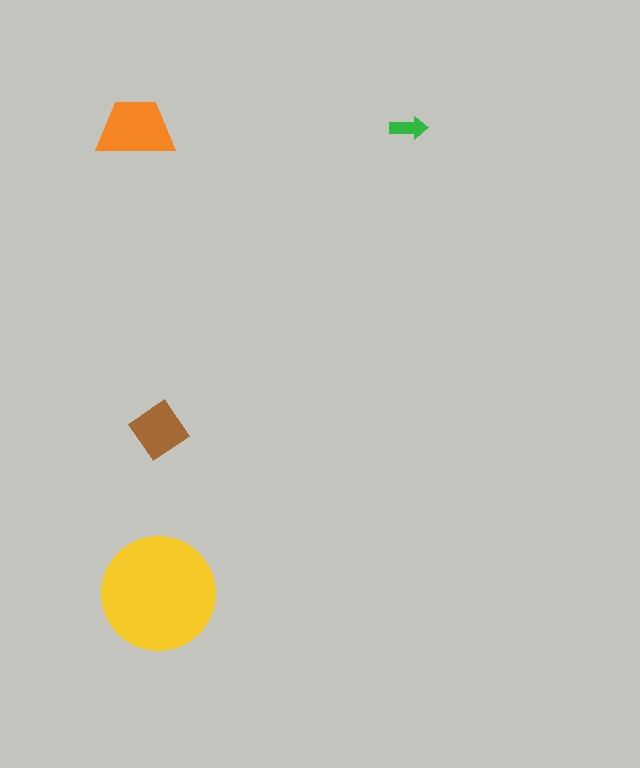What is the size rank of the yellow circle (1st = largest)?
1st.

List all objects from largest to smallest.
The yellow circle, the orange trapezoid, the brown diamond, the green arrow.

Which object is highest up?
The orange trapezoid is topmost.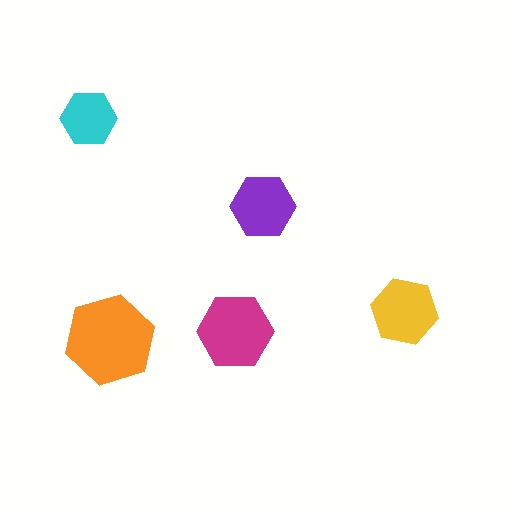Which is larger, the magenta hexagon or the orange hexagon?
The orange one.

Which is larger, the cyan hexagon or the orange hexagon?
The orange one.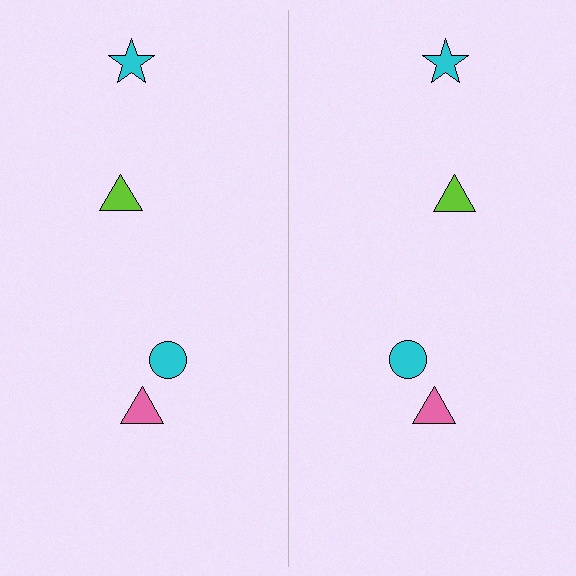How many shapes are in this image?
There are 8 shapes in this image.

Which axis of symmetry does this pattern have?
The pattern has a vertical axis of symmetry running through the center of the image.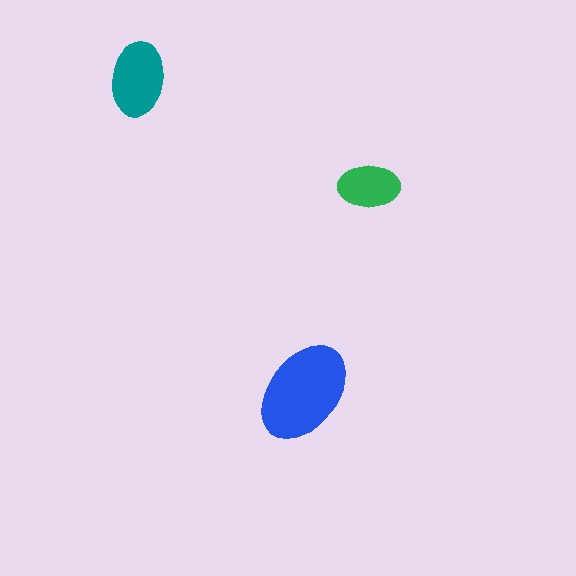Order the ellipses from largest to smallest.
the blue one, the teal one, the green one.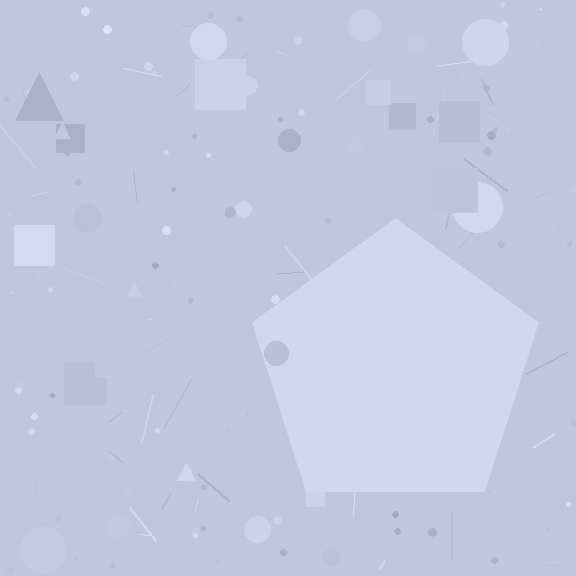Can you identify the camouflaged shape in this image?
The camouflaged shape is a pentagon.